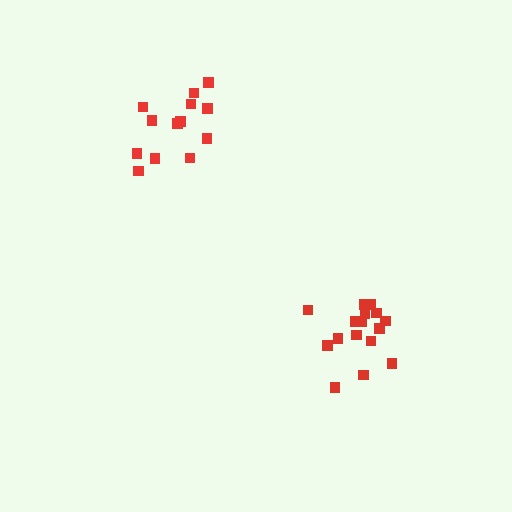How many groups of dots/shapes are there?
There are 2 groups.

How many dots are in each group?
Group 1: 16 dots, Group 2: 13 dots (29 total).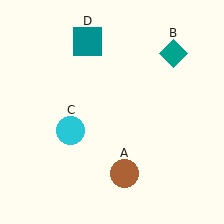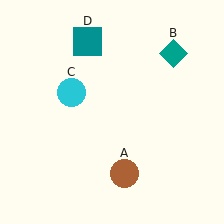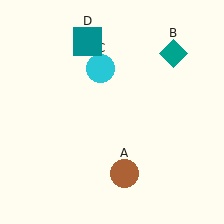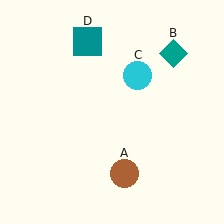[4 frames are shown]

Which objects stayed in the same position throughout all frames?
Brown circle (object A) and teal diamond (object B) and teal square (object D) remained stationary.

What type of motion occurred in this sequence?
The cyan circle (object C) rotated clockwise around the center of the scene.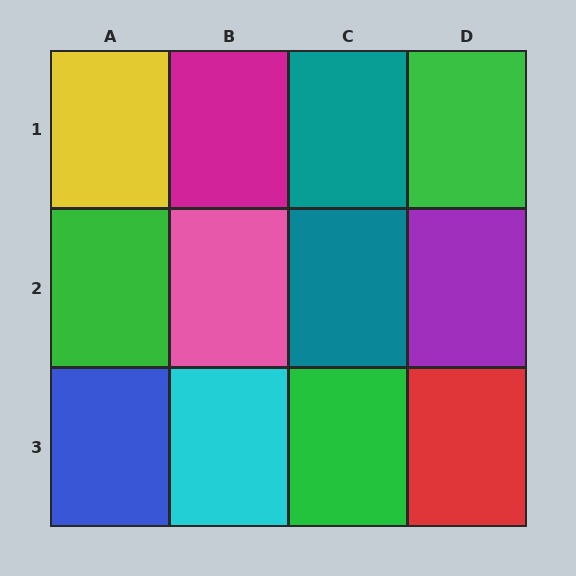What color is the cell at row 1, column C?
Teal.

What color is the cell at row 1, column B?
Magenta.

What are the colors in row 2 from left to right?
Green, pink, teal, purple.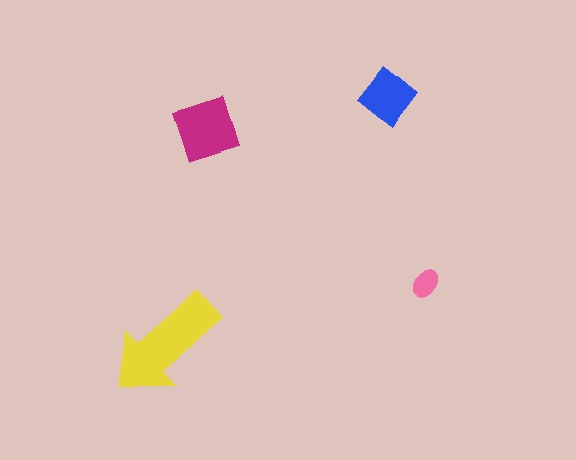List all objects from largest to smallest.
The yellow arrow, the magenta square, the blue diamond, the pink ellipse.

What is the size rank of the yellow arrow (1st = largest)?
1st.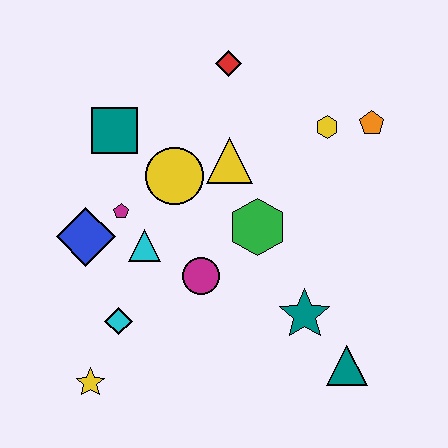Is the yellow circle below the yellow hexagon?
Yes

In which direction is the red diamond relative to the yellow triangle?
The red diamond is above the yellow triangle.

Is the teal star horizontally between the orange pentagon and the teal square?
Yes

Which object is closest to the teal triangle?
The teal star is closest to the teal triangle.